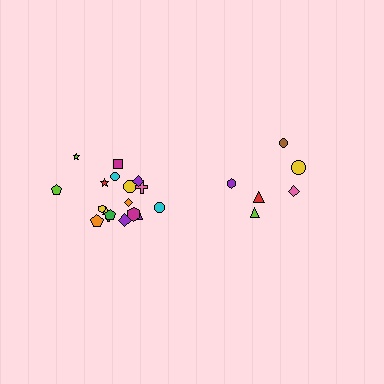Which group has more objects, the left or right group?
The left group.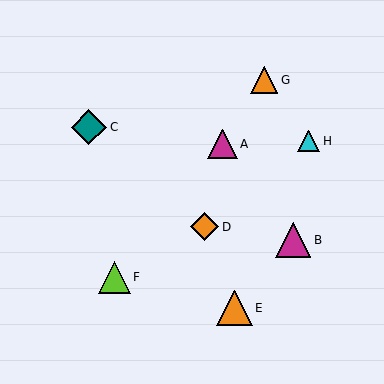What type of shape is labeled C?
Shape C is a teal diamond.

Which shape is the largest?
The orange triangle (labeled E) is the largest.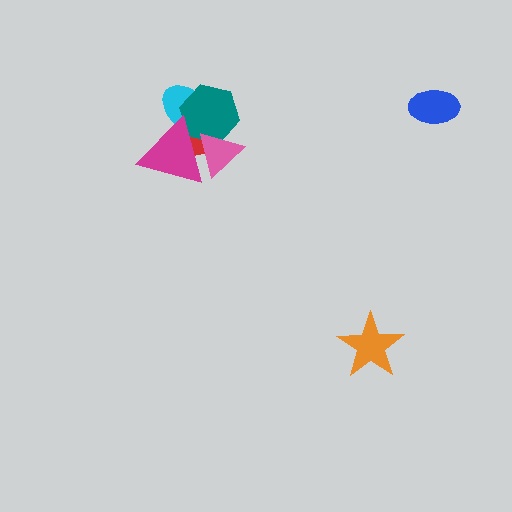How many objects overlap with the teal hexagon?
4 objects overlap with the teal hexagon.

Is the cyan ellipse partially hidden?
Yes, it is partially covered by another shape.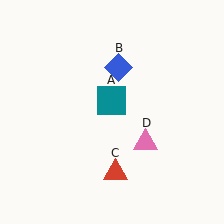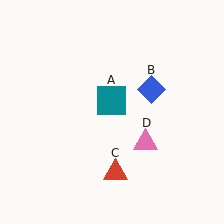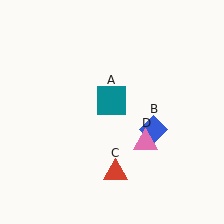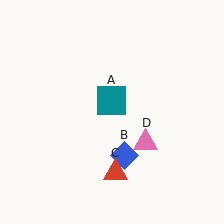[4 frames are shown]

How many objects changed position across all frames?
1 object changed position: blue diamond (object B).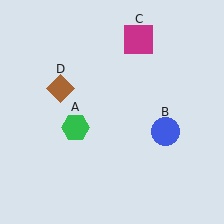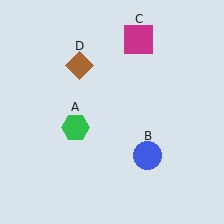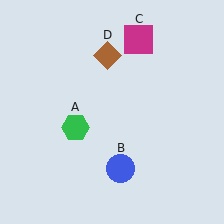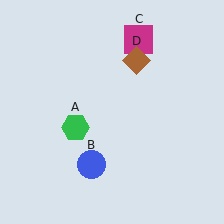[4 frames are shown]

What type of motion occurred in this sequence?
The blue circle (object B), brown diamond (object D) rotated clockwise around the center of the scene.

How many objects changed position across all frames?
2 objects changed position: blue circle (object B), brown diamond (object D).